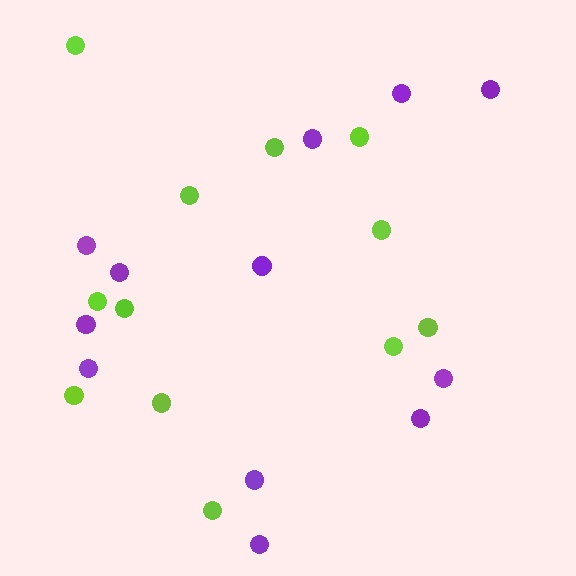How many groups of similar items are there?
There are 2 groups: one group of purple circles (12) and one group of lime circles (12).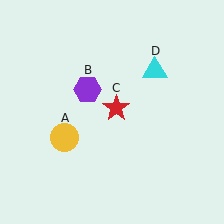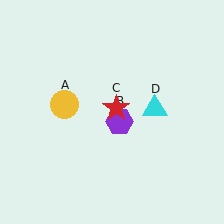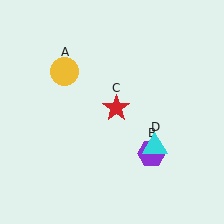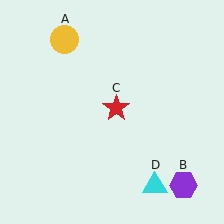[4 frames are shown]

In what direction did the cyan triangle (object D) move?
The cyan triangle (object D) moved down.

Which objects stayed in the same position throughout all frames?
Red star (object C) remained stationary.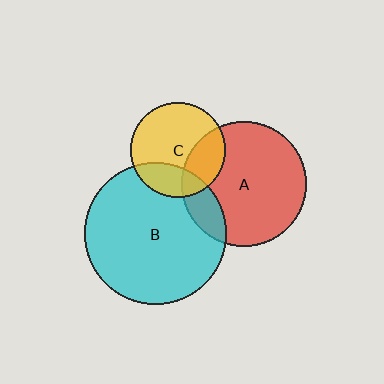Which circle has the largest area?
Circle B (cyan).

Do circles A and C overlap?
Yes.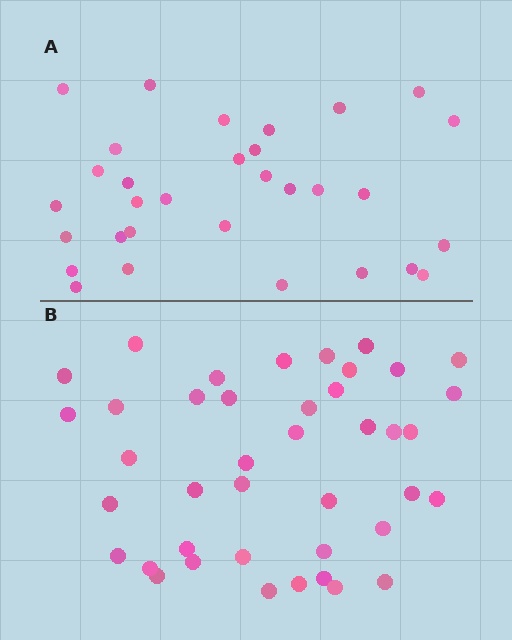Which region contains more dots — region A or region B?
Region B (the bottom region) has more dots.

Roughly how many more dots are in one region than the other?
Region B has roughly 10 or so more dots than region A.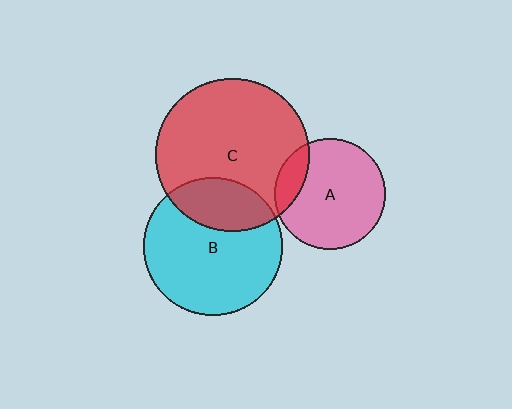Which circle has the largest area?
Circle C (red).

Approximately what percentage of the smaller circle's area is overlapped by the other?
Approximately 25%.